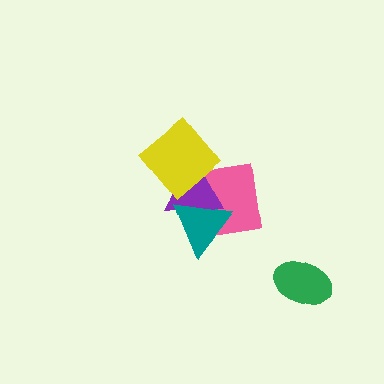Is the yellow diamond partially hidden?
No, no other shape covers it.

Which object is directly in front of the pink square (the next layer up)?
The purple triangle is directly in front of the pink square.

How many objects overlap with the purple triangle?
3 objects overlap with the purple triangle.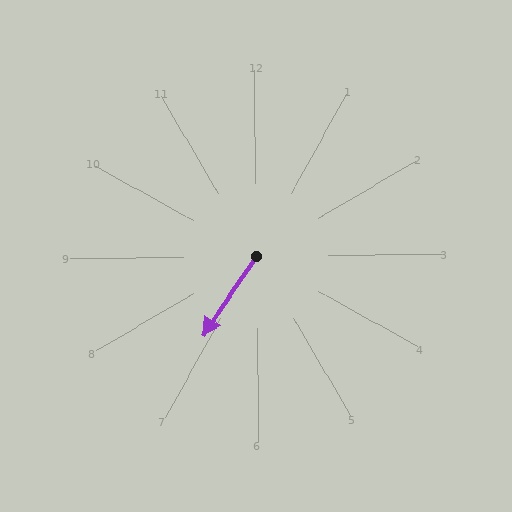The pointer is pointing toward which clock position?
Roughly 7 o'clock.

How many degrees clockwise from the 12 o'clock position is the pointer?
Approximately 215 degrees.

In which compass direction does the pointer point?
Southwest.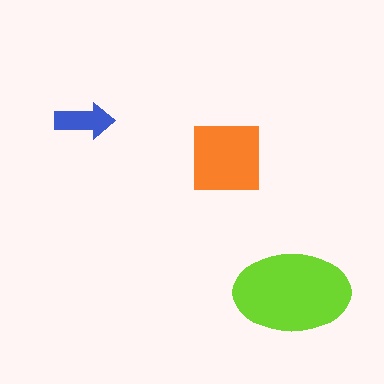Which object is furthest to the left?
The blue arrow is leftmost.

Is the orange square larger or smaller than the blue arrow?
Larger.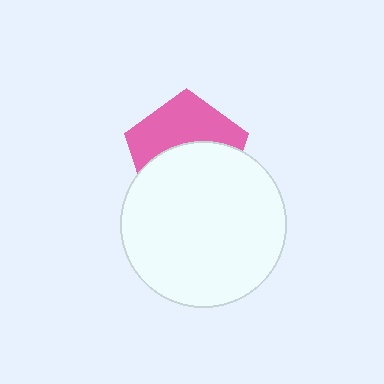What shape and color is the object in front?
The object in front is a white circle.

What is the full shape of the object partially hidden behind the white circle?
The partially hidden object is a pink pentagon.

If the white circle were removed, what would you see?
You would see the complete pink pentagon.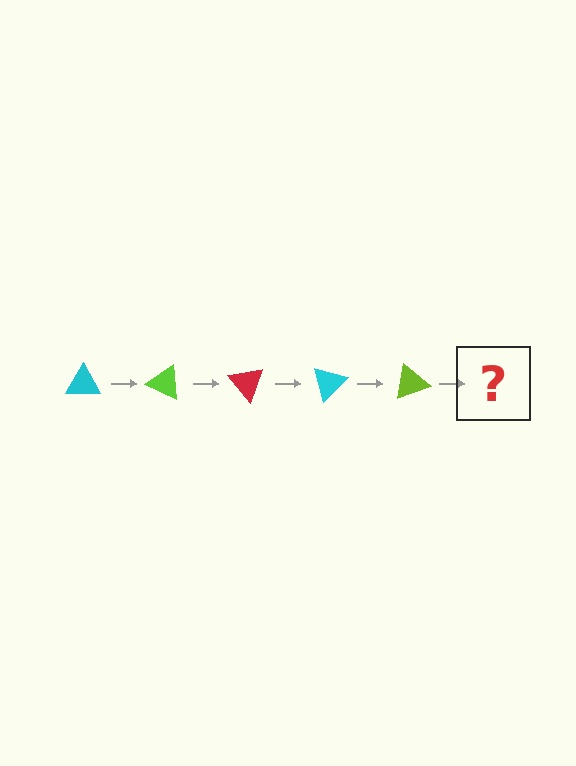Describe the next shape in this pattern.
It should be a red triangle, rotated 125 degrees from the start.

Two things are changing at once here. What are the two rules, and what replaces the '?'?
The two rules are that it rotates 25 degrees each step and the color cycles through cyan, lime, and red. The '?' should be a red triangle, rotated 125 degrees from the start.